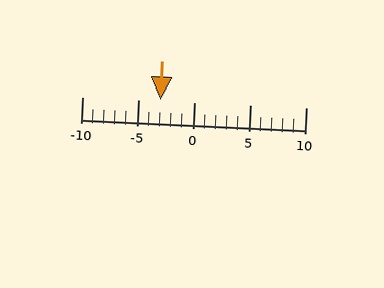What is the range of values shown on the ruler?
The ruler shows values from -10 to 10.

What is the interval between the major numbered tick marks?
The major tick marks are spaced 5 units apart.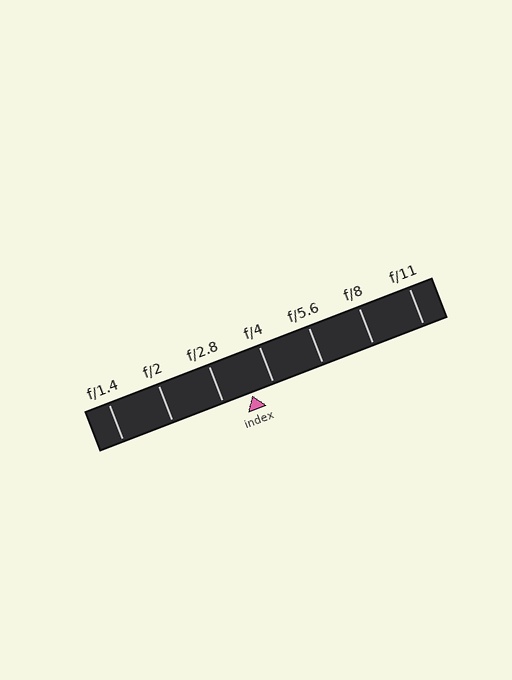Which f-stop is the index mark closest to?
The index mark is closest to f/4.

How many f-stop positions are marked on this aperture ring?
There are 7 f-stop positions marked.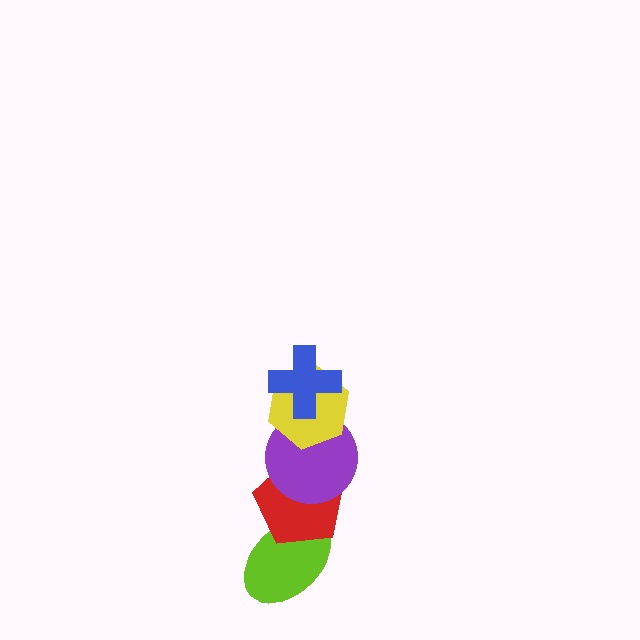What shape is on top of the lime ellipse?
The red pentagon is on top of the lime ellipse.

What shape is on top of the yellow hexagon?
The blue cross is on top of the yellow hexagon.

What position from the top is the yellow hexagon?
The yellow hexagon is 2nd from the top.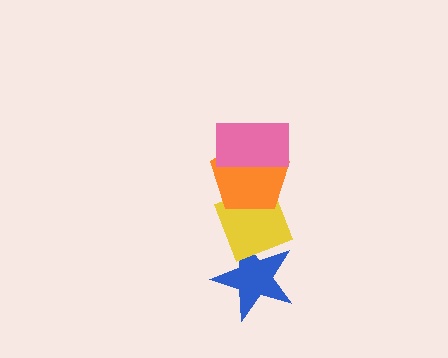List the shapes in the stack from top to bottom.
From top to bottom: the pink rectangle, the orange pentagon, the yellow diamond, the blue star.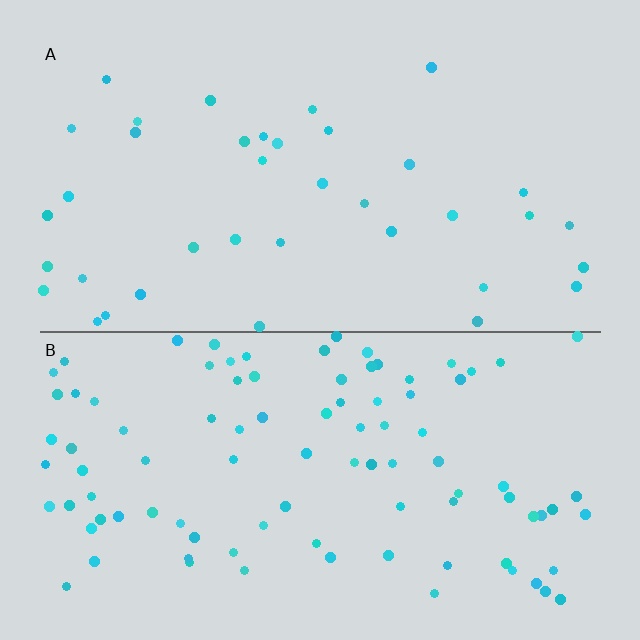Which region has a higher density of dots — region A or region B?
B (the bottom).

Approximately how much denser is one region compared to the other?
Approximately 2.5× — region B over region A.